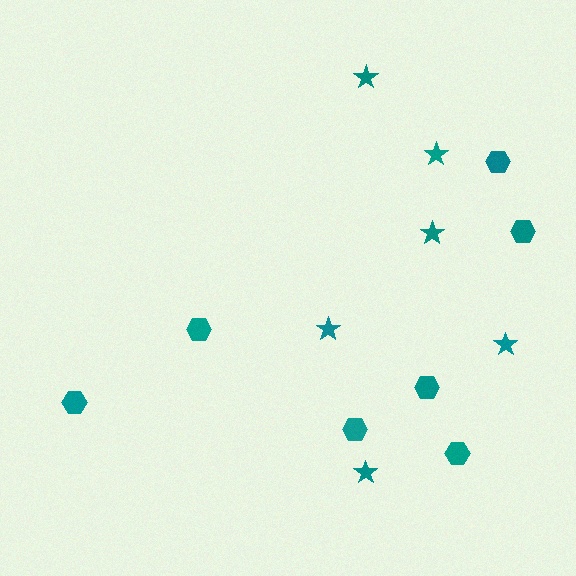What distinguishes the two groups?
There are 2 groups: one group of hexagons (7) and one group of stars (6).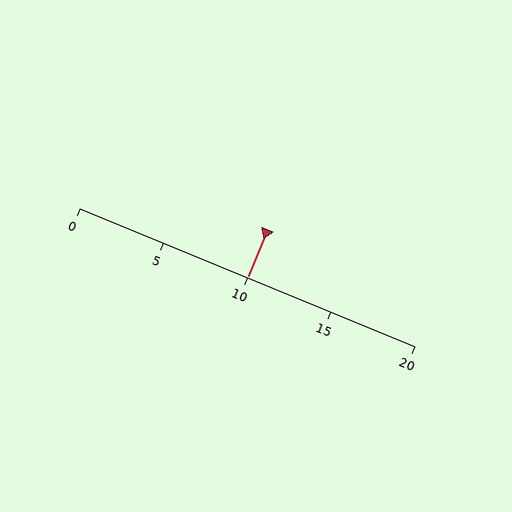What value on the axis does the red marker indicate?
The marker indicates approximately 10.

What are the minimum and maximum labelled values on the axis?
The axis runs from 0 to 20.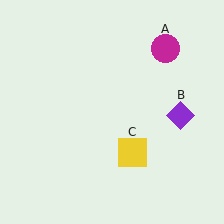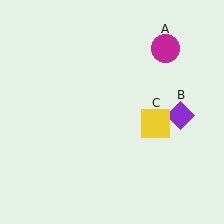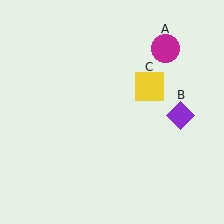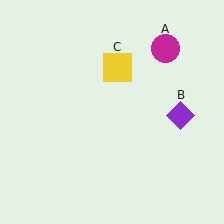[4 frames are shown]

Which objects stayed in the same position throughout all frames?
Magenta circle (object A) and purple diamond (object B) remained stationary.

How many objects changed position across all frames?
1 object changed position: yellow square (object C).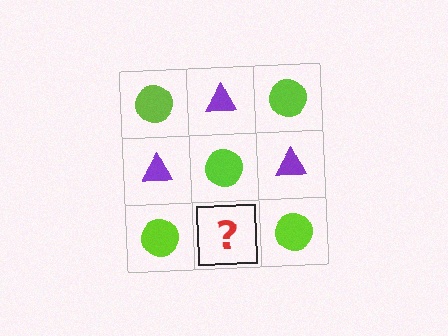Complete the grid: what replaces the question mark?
The question mark should be replaced with a purple triangle.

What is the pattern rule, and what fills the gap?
The rule is that it alternates lime circle and purple triangle in a checkerboard pattern. The gap should be filled with a purple triangle.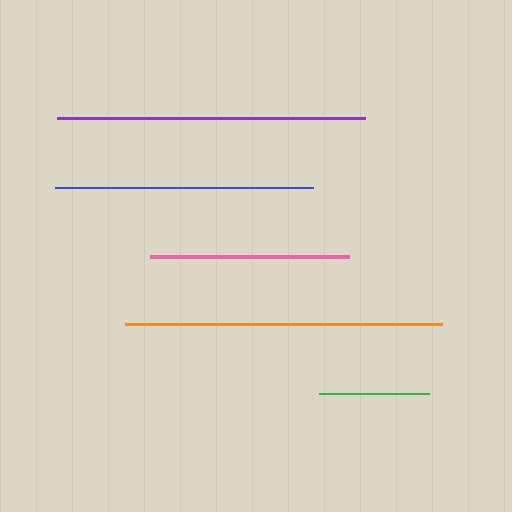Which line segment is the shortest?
The green line is the shortest at approximately 110 pixels.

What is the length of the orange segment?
The orange segment is approximately 318 pixels long.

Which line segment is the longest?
The orange line is the longest at approximately 318 pixels.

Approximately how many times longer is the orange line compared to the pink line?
The orange line is approximately 1.6 times the length of the pink line.